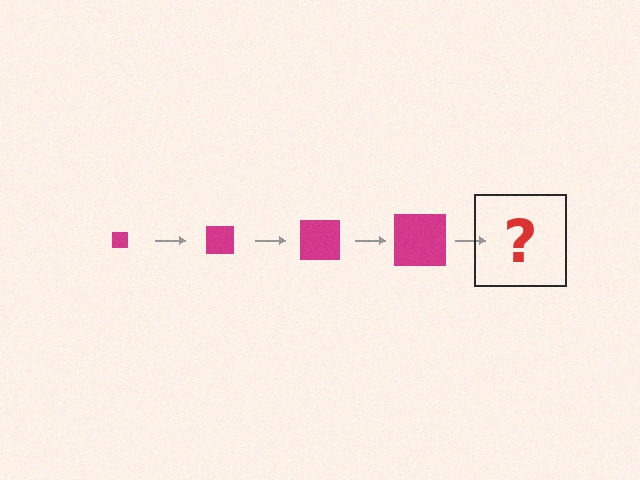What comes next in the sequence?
The next element should be a magenta square, larger than the previous one.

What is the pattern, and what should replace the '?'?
The pattern is that the square gets progressively larger each step. The '?' should be a magenta square, larger than the previous one.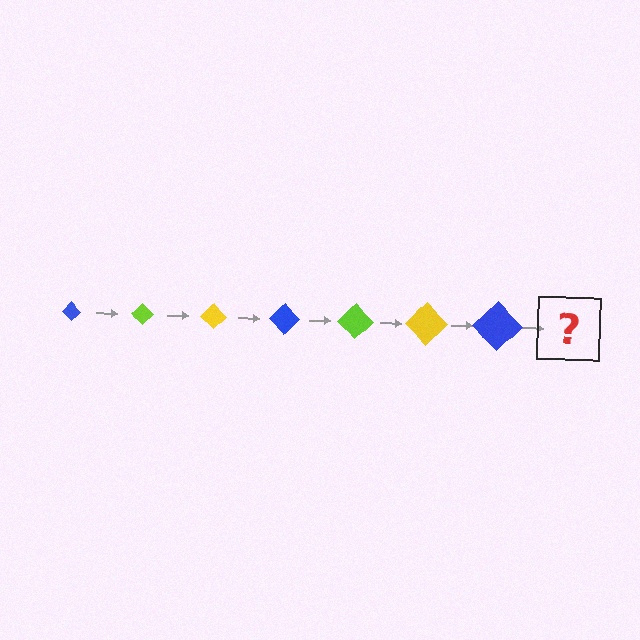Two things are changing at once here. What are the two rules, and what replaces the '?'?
The two rules are that the diamond grows larger each step and the color cycles through blue, lime, and yellow. The '?' should be a lime diamond, larger than the previous one.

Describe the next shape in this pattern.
It should be a lime diamond, larger than the previous one.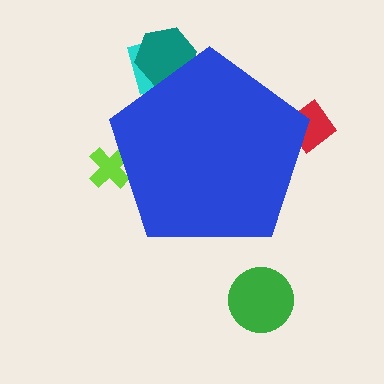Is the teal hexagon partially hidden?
Yes, the teal hexagon is partially hidden behind the blue pentagon.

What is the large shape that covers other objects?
A blue pentagon.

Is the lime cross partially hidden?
Yes, the lime cross is partially hidden behind the blue pentagon.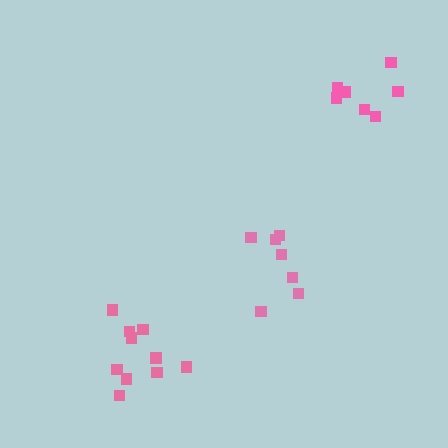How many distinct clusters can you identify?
There are 3 distinct clusters.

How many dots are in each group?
Group 1: 7 dots, Group 2: 7 dots, Group 3: 10 dots (24 total).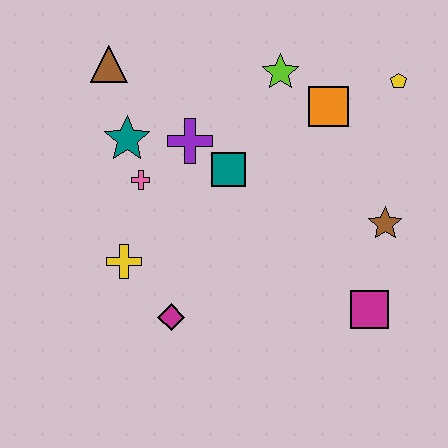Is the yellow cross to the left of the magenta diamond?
Yes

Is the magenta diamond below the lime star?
Yes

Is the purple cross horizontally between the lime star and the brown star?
No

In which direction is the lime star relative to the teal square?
The lime star is above the teal square.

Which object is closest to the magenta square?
The brown star is closest to the magenta square.